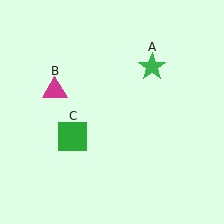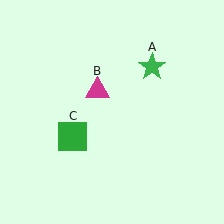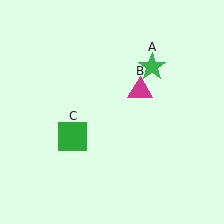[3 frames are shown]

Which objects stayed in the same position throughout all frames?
Green star (object A) and green square (object C) remained stationary.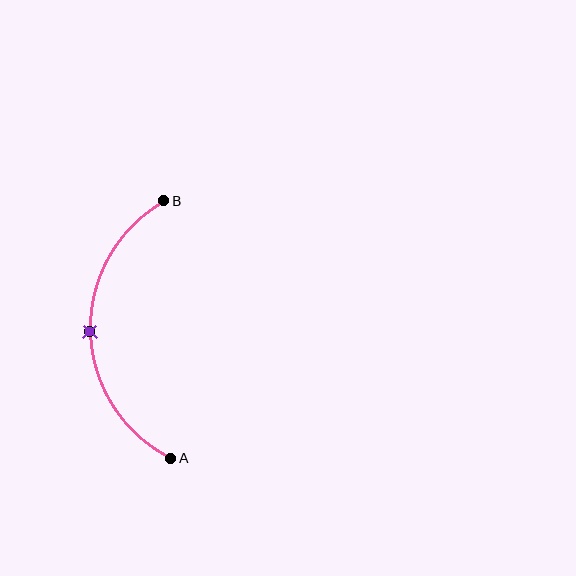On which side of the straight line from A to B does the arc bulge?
The arc bulges to the left of the straight line connecting A and B.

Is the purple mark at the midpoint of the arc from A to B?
Yes. The purple mark lies on the arc at equal arc-length from both A and B — it is the arc midpoint.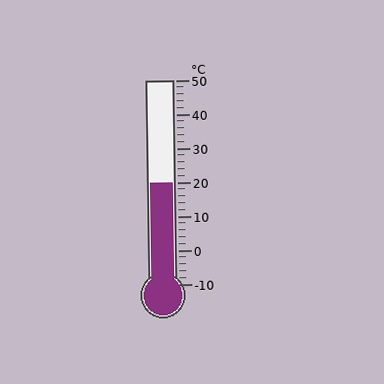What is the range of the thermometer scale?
The thermometer scale ranges from -10°C to 50°C.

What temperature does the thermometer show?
The thermometer shows approximately 20°C.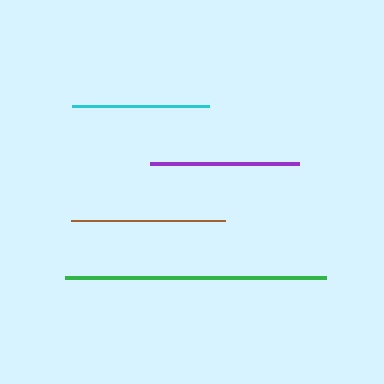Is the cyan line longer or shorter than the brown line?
The brown line is longer than the cyan line.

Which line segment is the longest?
The green line is the longest at approximately 261 pixels.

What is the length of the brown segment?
The brown segment is approximately 154 pixels long.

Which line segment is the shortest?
The cyan line is the shortest at approximately 138 pixels.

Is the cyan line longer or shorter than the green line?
The green line is longer than the cyan line.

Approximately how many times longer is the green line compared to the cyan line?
The green line is approximately 1.9 times the length of the cyan line.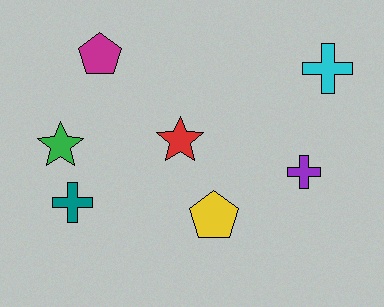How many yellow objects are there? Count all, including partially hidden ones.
There is 1 yellow object.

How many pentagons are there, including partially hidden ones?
There are 2 pentagons.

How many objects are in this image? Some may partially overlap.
There are 7 objects.